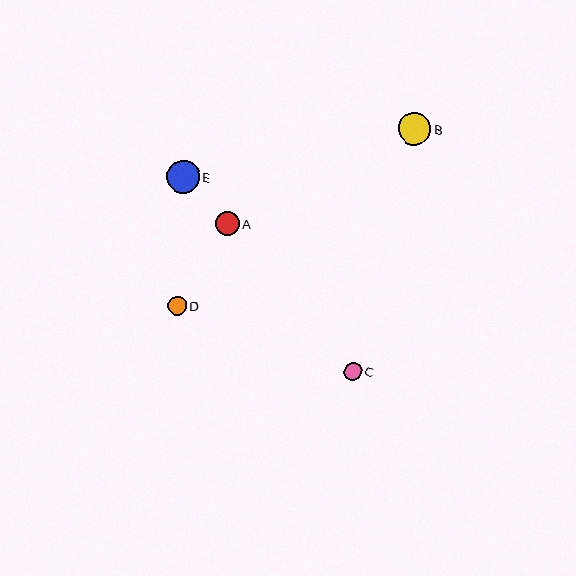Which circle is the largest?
Circle B is the largest with a size of approximately 33 pixels.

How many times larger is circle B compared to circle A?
Circle B is approximately 1.4 times the size of circle A.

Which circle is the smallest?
Circle C is the smallest with a size of approximately 18 pixels.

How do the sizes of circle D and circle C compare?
Circle D and circle C are approximately the same size.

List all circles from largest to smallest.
From largest to smallest: B, E, A, D, C.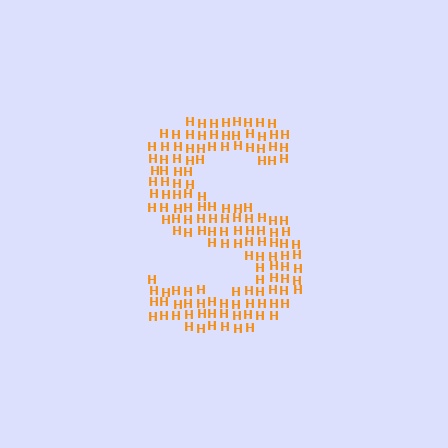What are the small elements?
The small elements are letter H's.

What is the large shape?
The large shape is the letter S.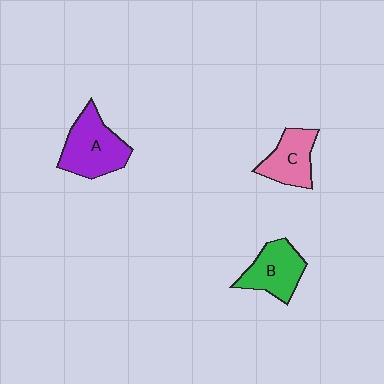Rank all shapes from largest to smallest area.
From largest to smallest: A (purple), B (green), C (pink).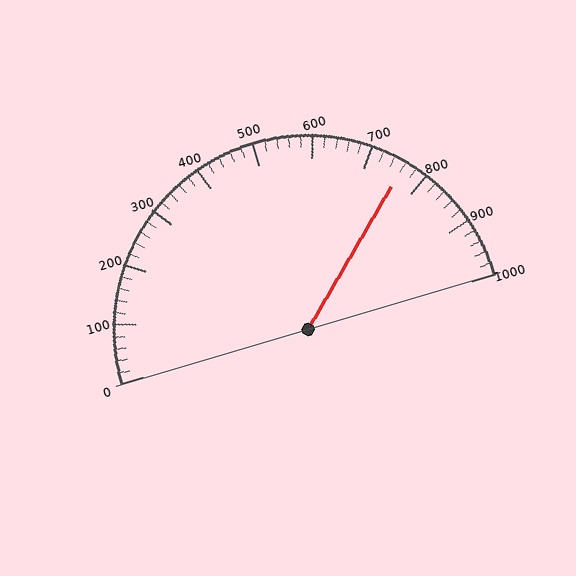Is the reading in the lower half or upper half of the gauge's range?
The reading is in the upper half of the range (0 to 1000).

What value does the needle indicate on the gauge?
The needle indicates approximately 760.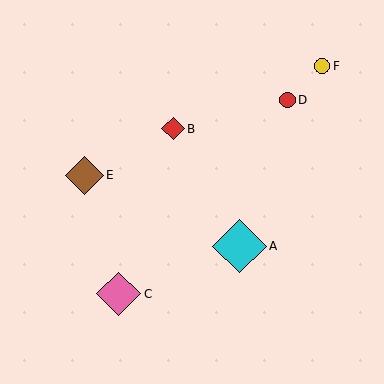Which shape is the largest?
The cyan diamond (labeled A) is the largest.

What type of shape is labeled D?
Shape D is a red circle.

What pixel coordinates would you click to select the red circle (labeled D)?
Click at (287, 100) to select the red circle D.